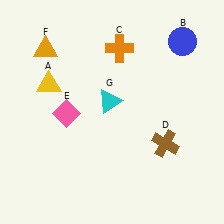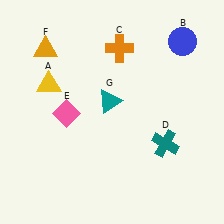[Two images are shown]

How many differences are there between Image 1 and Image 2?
There are 2 differences between the two images.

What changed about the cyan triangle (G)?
In Image 1, G is cyan. In Image 2, it changed to teal.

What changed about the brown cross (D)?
In Image 1, D is brown. In Image 2, it changed to teal.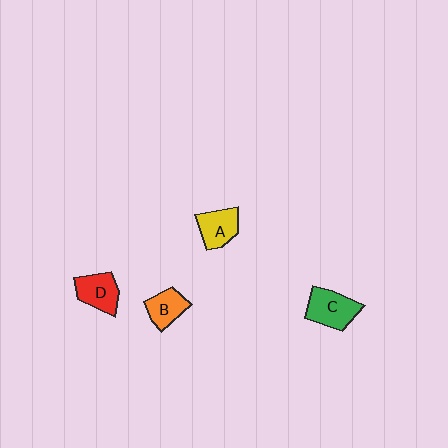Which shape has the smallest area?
Shape B (orange).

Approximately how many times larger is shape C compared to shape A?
Approximately 1.2 times.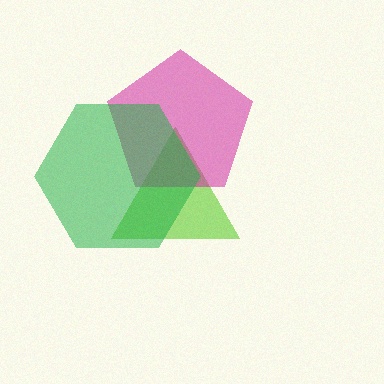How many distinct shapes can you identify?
There are 3 distinct shapes: a lime triangle, a magenta pentagon, a green hexagon.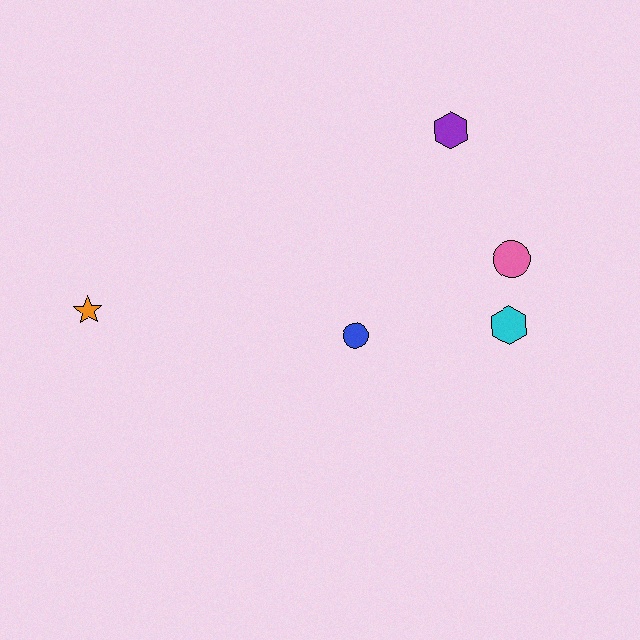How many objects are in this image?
There are 5 objects.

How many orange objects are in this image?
There is 1 orange object.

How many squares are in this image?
There are no squares.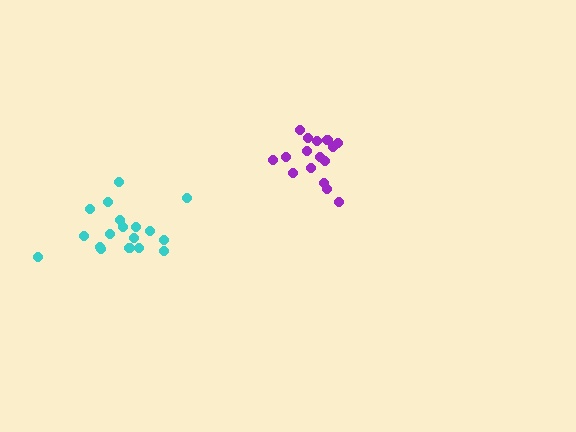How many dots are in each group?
Group 1: 18 dots, Group 2: 16 dots (34 total).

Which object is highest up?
The purple cluster is topmost.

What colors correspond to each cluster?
The clusters are colored: cyan, purple.